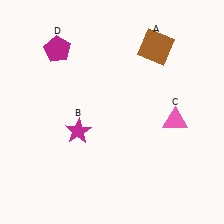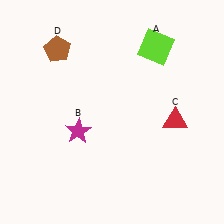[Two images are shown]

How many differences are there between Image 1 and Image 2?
There are 3 differences between the two images.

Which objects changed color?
A changed from brown to lime. C changed from pink to red. D changed from magenta to brown.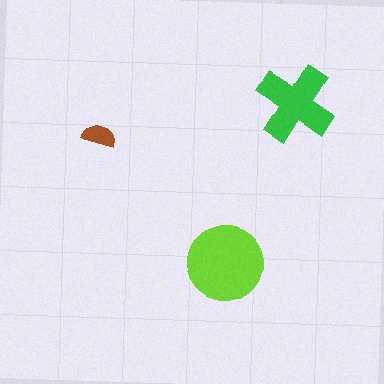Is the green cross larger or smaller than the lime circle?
Smaller.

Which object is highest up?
The green cross is topmost.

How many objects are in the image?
There are 3 objects in the image.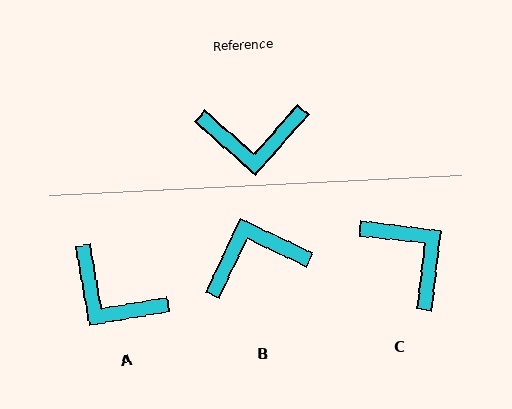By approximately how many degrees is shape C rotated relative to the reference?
Approximately 125 degrees counter-clockwise.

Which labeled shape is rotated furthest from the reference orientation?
B, about 164 degrees away.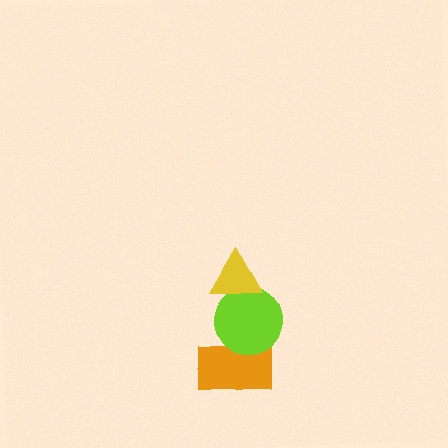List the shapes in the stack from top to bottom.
From top to bottom: the yellow triangle, the lime circle, the orange rectangle.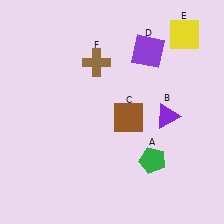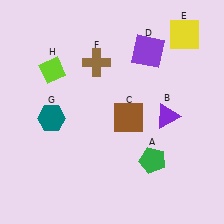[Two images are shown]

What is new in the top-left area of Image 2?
A lime diamond (H) was added in the top-left area of Image 2.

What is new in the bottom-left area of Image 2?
A teal hexagon (G) was added in the bottom-left area of Image 2.